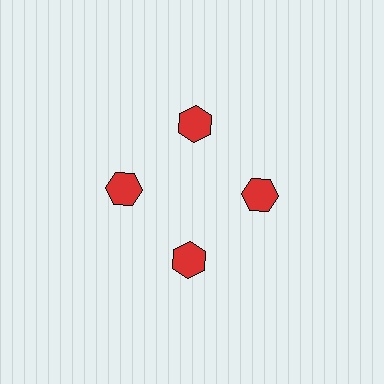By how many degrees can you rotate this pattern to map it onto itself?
The pattern maps onto itself every 90 degrees of rotation.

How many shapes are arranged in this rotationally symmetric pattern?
There are 4 shapes, arranged in 4 groups of 1.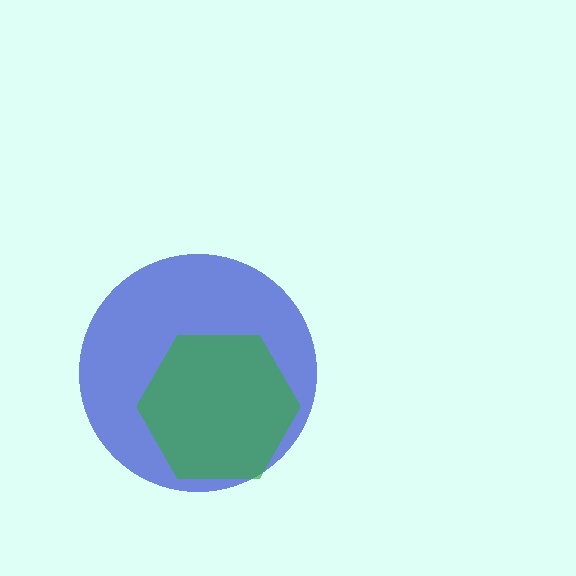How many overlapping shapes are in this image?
There are 2 overlapping shapes in the image.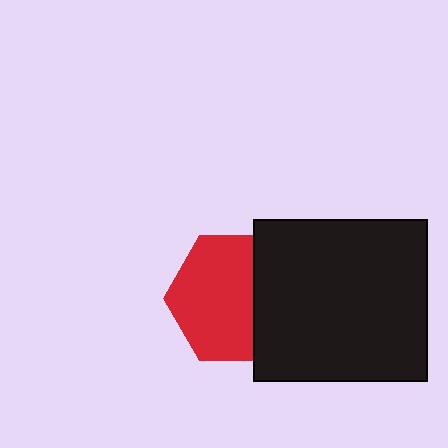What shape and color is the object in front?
The object in front is a black rectangle.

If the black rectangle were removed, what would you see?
You would see the complete red hexagon.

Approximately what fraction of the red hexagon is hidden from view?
Roughly 33% of the red hexagon is hidden behind the black rectangle.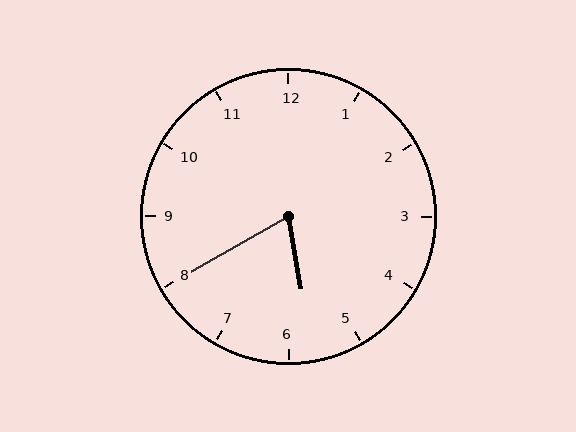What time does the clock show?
5:40.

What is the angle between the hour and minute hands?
Approximately 70 degrees.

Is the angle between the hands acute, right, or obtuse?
It is acute.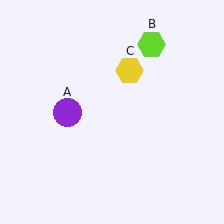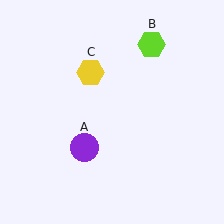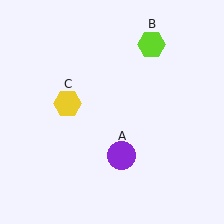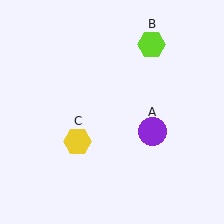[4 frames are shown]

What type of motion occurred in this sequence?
The purple circle (object A), yellow hexagon (object C) rotated counterclockwise around the center of the scene.